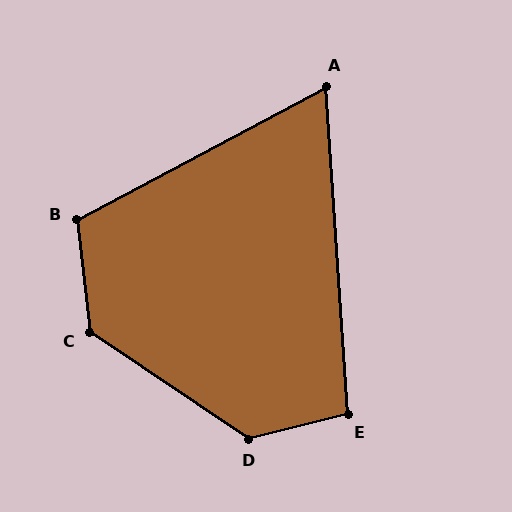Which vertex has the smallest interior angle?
A, at approximately 66 degrees.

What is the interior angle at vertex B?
Approximately 111 degrees (obtuse).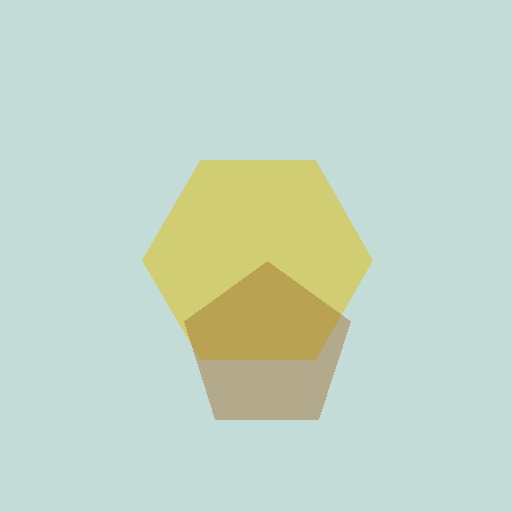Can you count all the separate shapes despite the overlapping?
Yes, there are 2 separate shapes.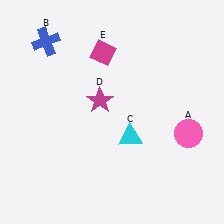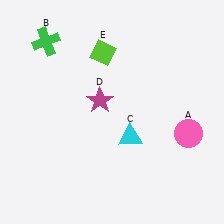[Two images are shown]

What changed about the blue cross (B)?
In Image 1, B is blue. In Image 2, it changed to green.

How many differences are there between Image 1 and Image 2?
There are 2 differences between the two images.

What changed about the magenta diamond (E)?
In Image 1, E is magenta. In Image 2, it changed to lime.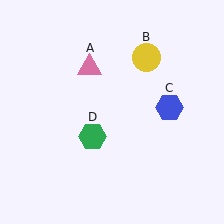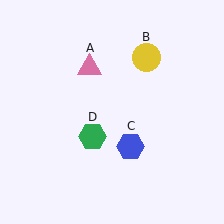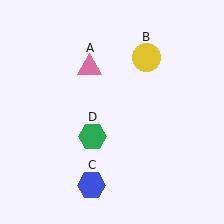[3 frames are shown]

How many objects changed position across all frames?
1 object changed position: blue hexagon (object C).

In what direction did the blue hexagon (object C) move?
The blue hexagon (object C) moved down and to the left.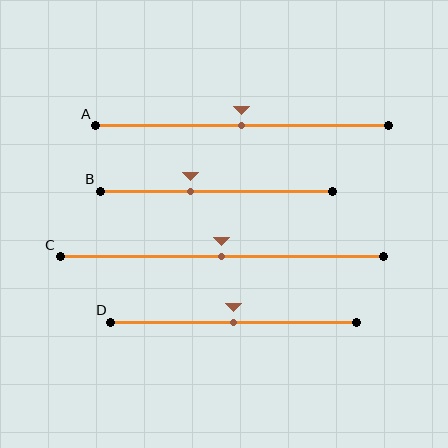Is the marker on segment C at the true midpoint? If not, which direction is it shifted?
Yes, the marker on segment C is at the true midpoint.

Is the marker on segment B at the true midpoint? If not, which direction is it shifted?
No, the marker on segment B is shifted to the left by about 11% of the segment length.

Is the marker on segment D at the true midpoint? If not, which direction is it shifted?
Yes, the marker on segment D is at the true midpoint.